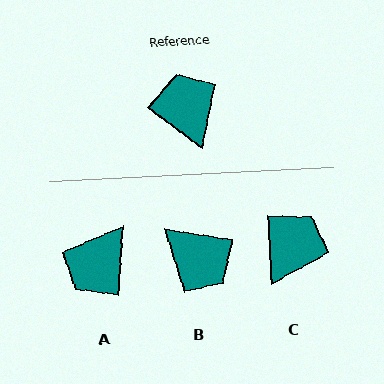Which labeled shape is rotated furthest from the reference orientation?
B, about 152 degrees away.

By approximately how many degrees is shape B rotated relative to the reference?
Approximately 152 degrees clockwise.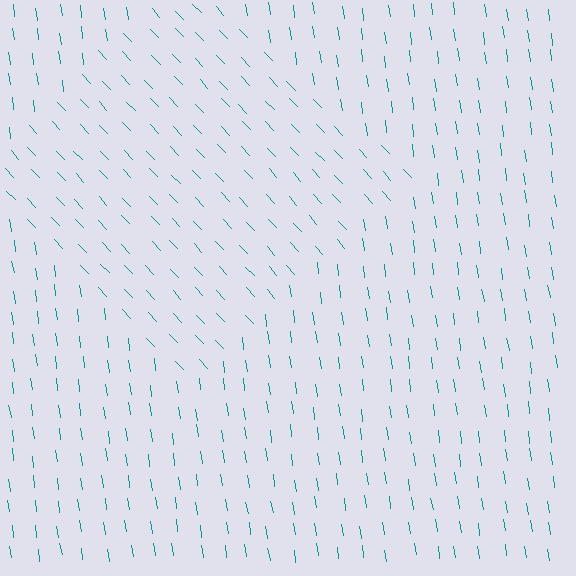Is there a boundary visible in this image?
Yes, there is a texture boundary formed by a change in line orientation.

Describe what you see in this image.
The image is filled with small teal line segments. A diamond region in the image has lines oriented differently from the surrounding lines, creating a visible texture boundary.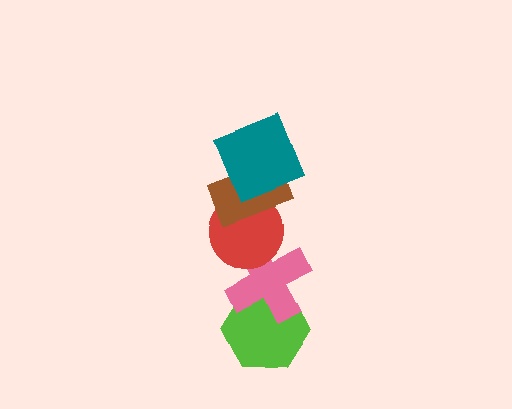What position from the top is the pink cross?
The pink cross is 4th from the top.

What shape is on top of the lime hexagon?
The pink cross is on top of the lime hexagon.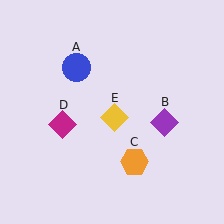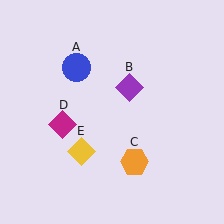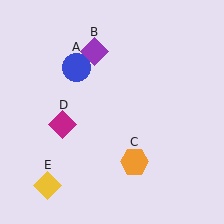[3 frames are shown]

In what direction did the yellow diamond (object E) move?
The yellow diamond (object E) moved down and to the left.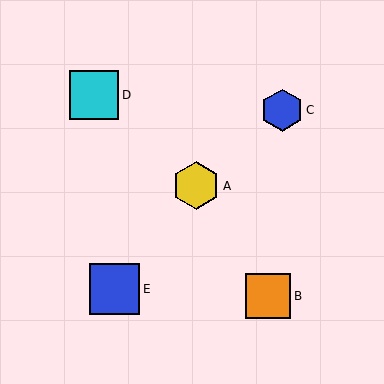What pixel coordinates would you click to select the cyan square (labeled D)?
Click at (94, 95) to select the cyan square D.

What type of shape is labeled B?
Shape B is an orange square.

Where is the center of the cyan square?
The center of the cyan square is at (94, 95).